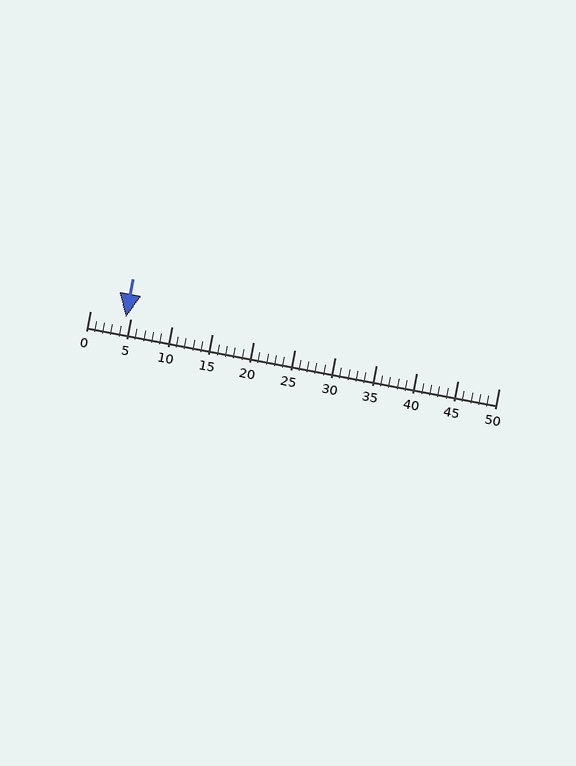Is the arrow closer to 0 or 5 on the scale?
The arrow is closer to 5.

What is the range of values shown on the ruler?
The ruler shows values from 0 to 50.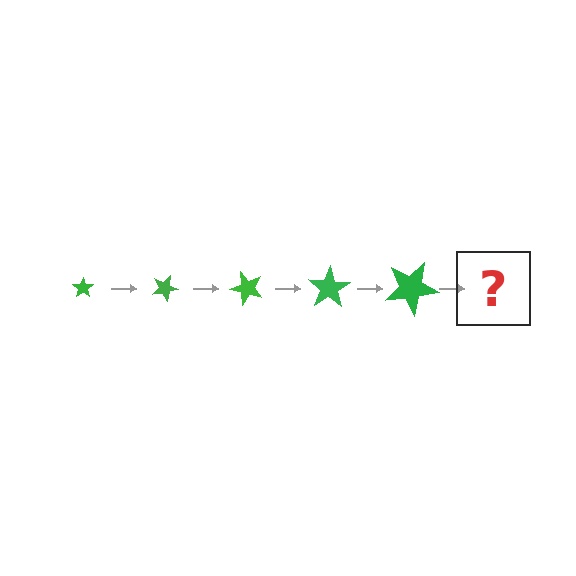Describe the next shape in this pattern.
It should be a star, larger than the previous one and rotated 125 degrees from the start.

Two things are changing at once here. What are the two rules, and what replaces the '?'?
The two rules are that the star grows larger each step and it rotates 25 degrees each step. The '?' should be a star, larger than the previous one and rotated 125 degrees from the start.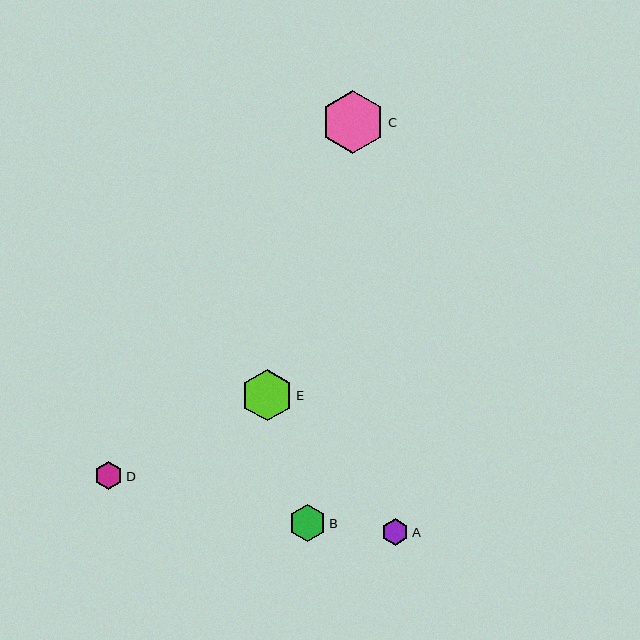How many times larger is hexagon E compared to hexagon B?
Hexagon E is approximately 1.4 times the size of hexagon B.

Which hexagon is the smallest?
Hexagon A is the smallest with a size of approximately 27 pixels.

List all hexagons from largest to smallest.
From largest to smallest: C, E, B, D, A.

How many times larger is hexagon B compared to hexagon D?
Hexagon B is approximately 1.3 times the size of hexagon D.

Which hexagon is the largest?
Hexagon C is the largest with a size of approximately 64 pixels.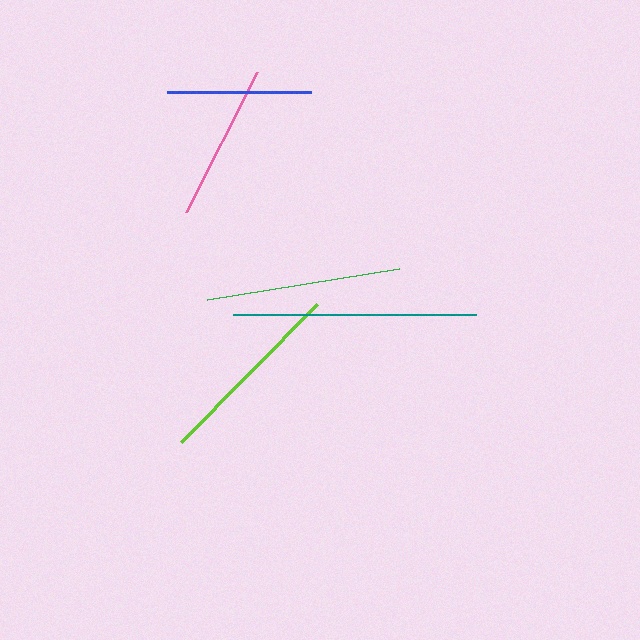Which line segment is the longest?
The teal line is the longest at approximately 243 pixels.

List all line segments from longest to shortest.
From longest to shortest: teal, green, lime, pink, blue.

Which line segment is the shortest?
The blue line is the shortest at approximately 144 pixels.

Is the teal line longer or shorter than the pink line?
The teal line is longer than the pink line.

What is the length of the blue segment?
The blue segment is approximately 144 pixels long.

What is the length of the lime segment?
The lime segment is approximately 194 pixels long.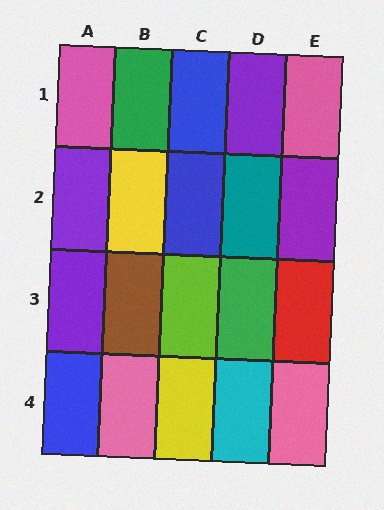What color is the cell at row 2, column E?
Purple.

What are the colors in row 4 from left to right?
Blue, pink, yellow, cyan, pink.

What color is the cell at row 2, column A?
Purple.